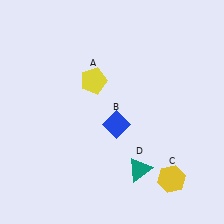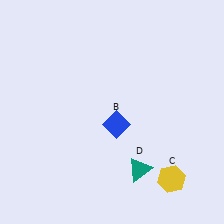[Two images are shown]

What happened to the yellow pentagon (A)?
The yellow pentagon (A) was removed in Image 2. It was in the top-left area of Image 1.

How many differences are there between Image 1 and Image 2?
There is 1 difference between the two images.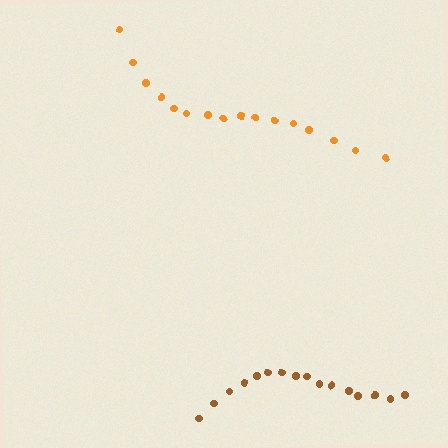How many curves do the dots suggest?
There are 2 distinct paths.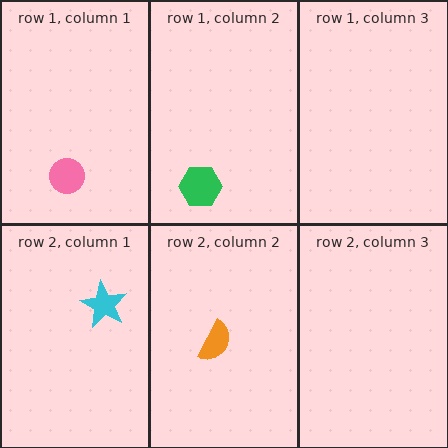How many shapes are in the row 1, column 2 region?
1.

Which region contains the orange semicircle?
The row 2, column 2 region.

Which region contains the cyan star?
The row 2, column 1 region.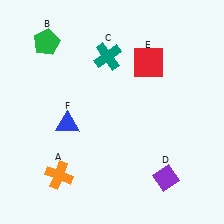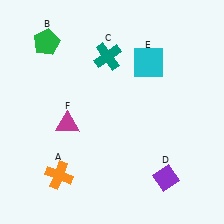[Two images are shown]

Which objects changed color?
E changed from red to cyan. F changed from blue to magenta.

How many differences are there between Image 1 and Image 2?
There are 2 differences between the two images.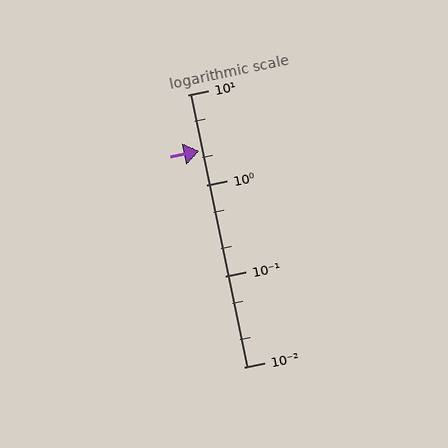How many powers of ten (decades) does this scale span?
The scale spans 3 decades, from 0.01 to 10.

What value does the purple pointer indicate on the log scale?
The pointer indicates approximately 2.4.